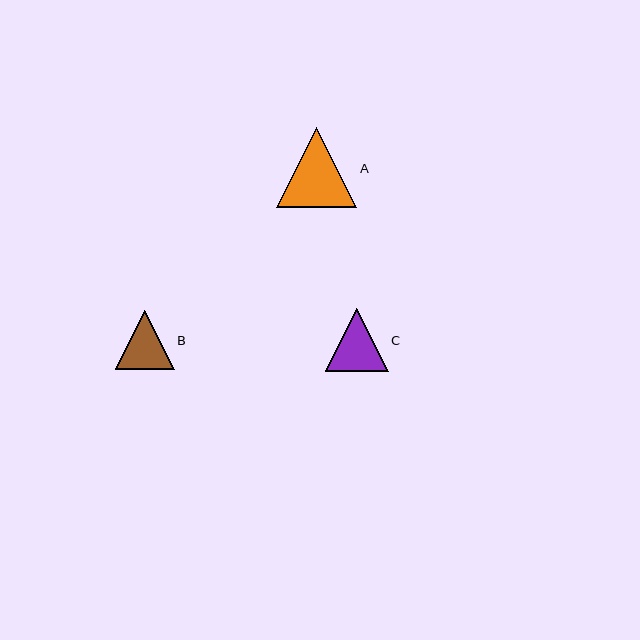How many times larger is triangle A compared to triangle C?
Triangle A is approximately 1.3 times the size of triangle C.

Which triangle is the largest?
Triangle A is the largest with a size of approximately 81 pixels.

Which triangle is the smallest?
Triangle B is the smallest with a size of approximately 59 pixels.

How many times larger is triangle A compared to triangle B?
Triangle A is approximately 1.4 times the size of triangle B.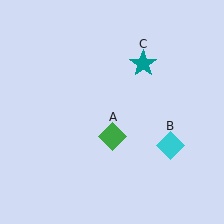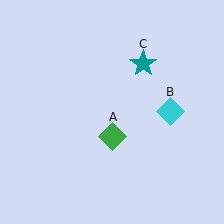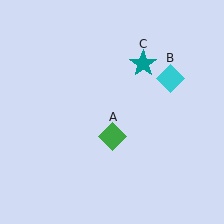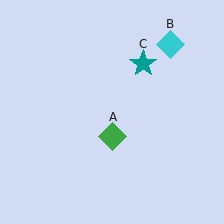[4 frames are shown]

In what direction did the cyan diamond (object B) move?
The cyan diamond (object B) moved up.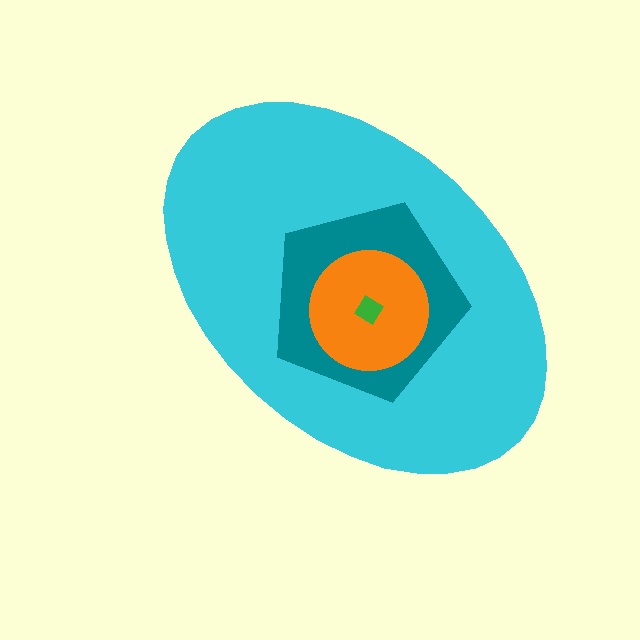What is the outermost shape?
The cyan ellipse.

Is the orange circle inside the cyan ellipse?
Yes.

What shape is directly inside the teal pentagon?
The orange circle.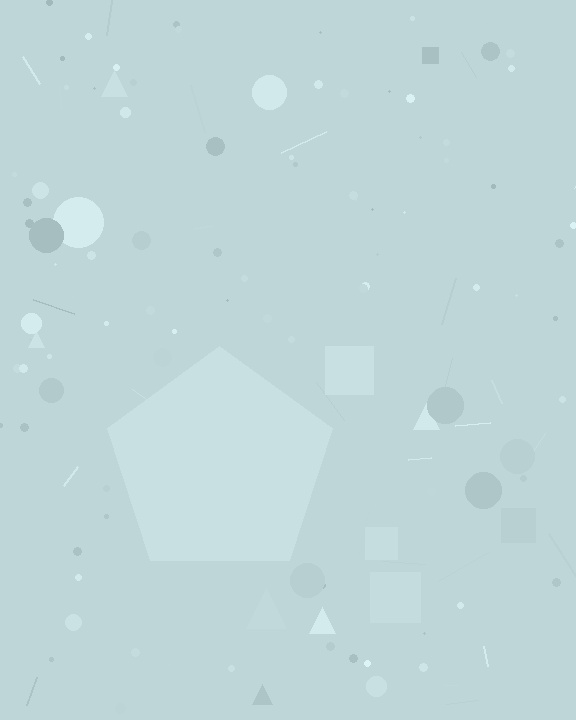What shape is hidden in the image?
A pentagon is hidden in the image.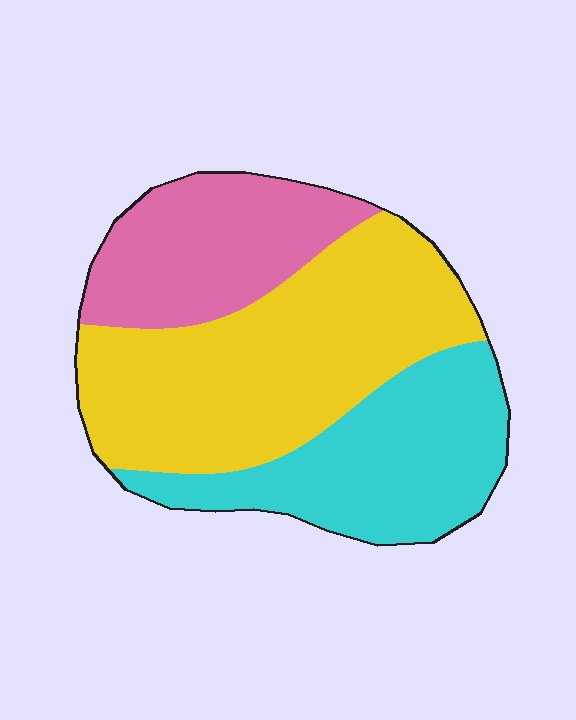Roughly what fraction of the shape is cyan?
Cyan takes up between a quarter and a half of the shape.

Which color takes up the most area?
Yellow, at roughly 45%.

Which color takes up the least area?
Pink, at roughly 25%.